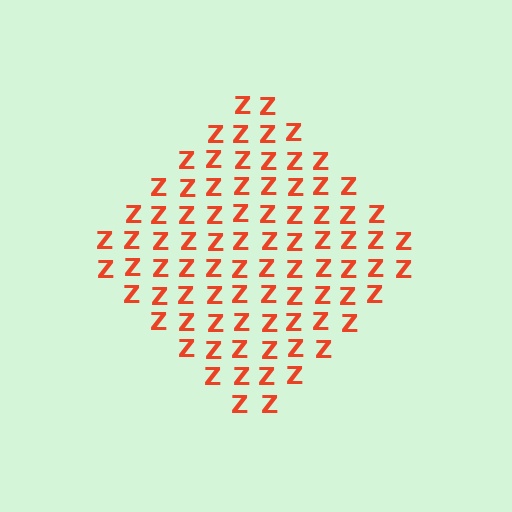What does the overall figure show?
The overall figure shows a diamond.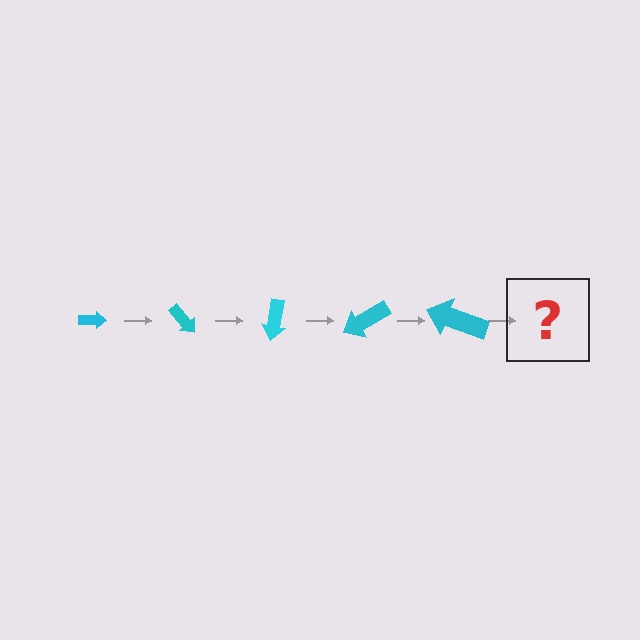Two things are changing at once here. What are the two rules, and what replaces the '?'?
The two rules are that the arrow grows larger each step and it rotates 50 degrees each step. The '?' should be an arrow, larger than the previous one and rotated 250 degrees from the start.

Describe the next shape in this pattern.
It should be an arrow, larger than the previous one and rotated 250 degrees from the start.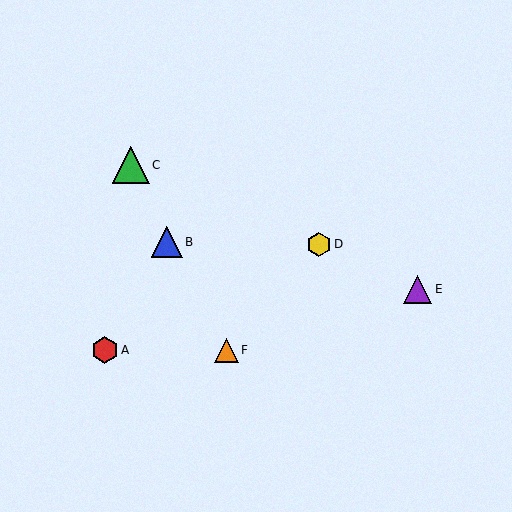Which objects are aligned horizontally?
Objects A, F are aligned horizontally.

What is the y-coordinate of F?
Object F is at y≈350.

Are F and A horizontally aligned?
Yes, both are at y≈350.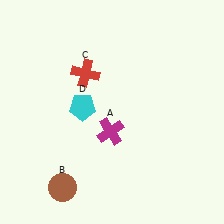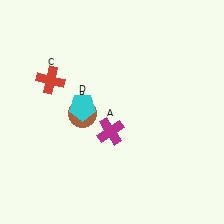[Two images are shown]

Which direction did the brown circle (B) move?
The brown circle (B) moved up.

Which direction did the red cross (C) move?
The red cross (C) moved left.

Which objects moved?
The objects that moved are: the brown circle (B), the red cross (C).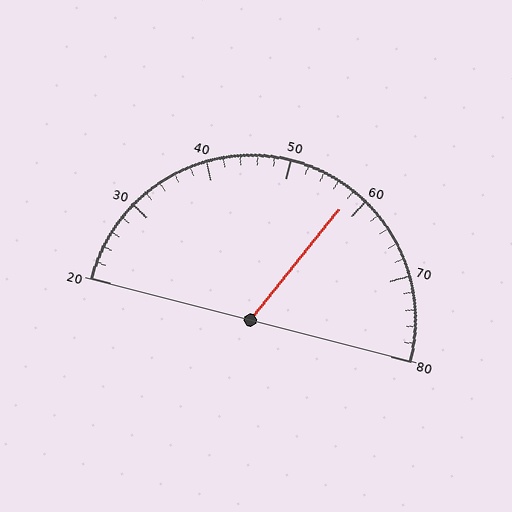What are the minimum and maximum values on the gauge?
The gauge ranges from 20 to 80.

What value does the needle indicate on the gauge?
The needle indicates approximately 58.